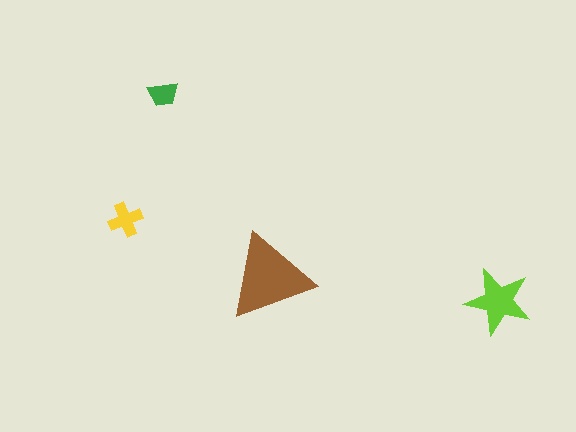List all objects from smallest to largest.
The green trapezoid, the yellow cross, the lime star, the brown triangle.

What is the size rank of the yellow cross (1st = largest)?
3rd.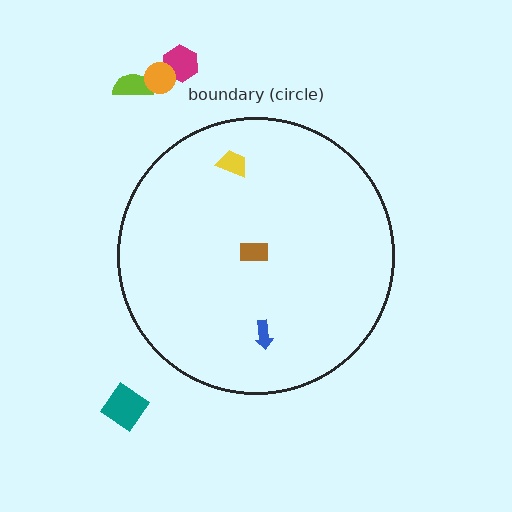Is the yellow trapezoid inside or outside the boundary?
Inside.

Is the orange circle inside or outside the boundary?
Outside.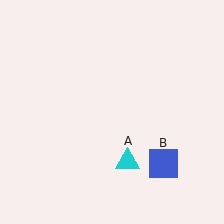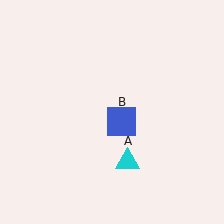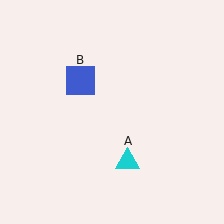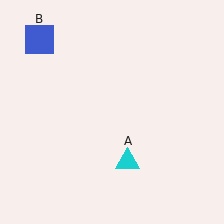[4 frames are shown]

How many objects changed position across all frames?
1 object changed position: blue square (object B).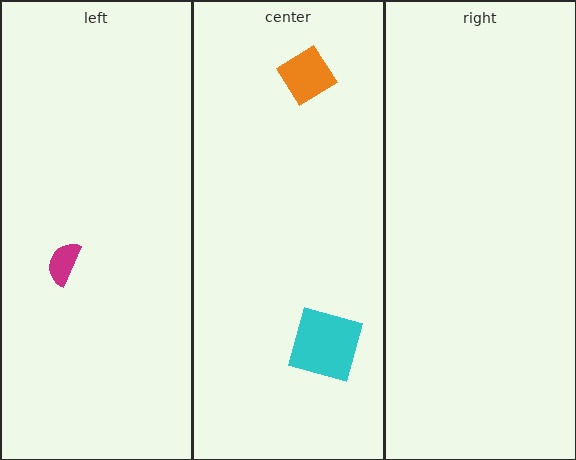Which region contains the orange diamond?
The center region.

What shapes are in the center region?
The cyan square, the orange diamond.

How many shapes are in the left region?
1.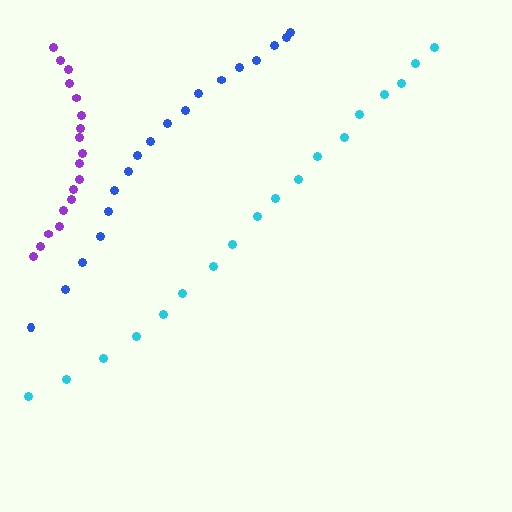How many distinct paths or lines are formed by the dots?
There are 3 distinct paths.